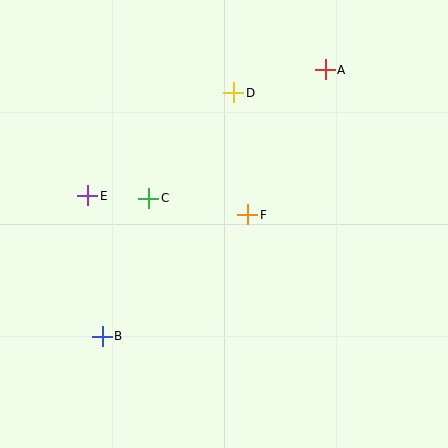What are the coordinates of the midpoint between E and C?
The midpoint between E and C is at (118, 197).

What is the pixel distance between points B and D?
The distance between B and D is 277 pixels.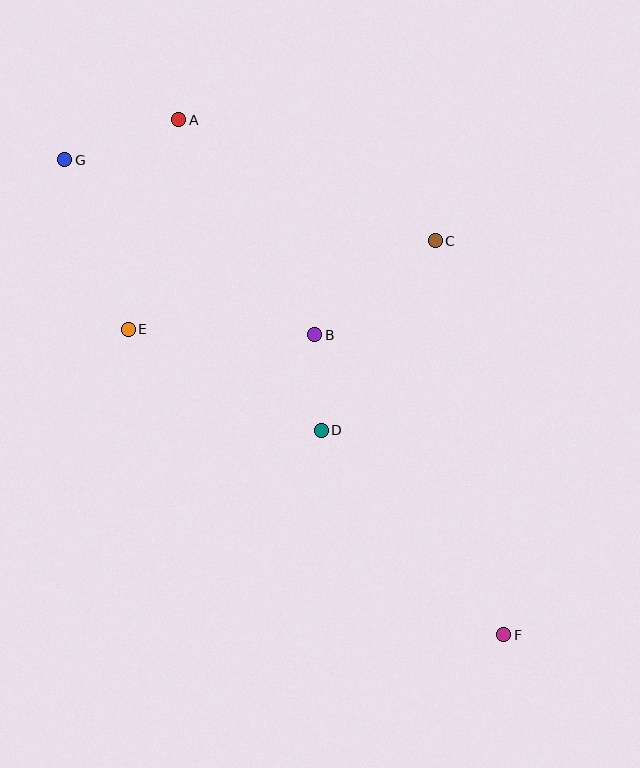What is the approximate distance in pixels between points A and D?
The distance between A and D is approximately 341 pixels.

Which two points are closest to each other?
Points B and D are closest to each other.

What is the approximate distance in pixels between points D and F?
The distance between D and F is approximately 274 pixels.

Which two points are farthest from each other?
Points F and G are farthest from each other.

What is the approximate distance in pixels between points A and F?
The distance between A and F is approximately 609 pixels.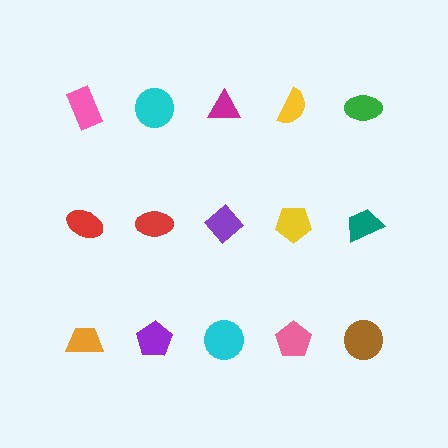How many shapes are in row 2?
5 shapes.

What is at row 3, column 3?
A cyan circle.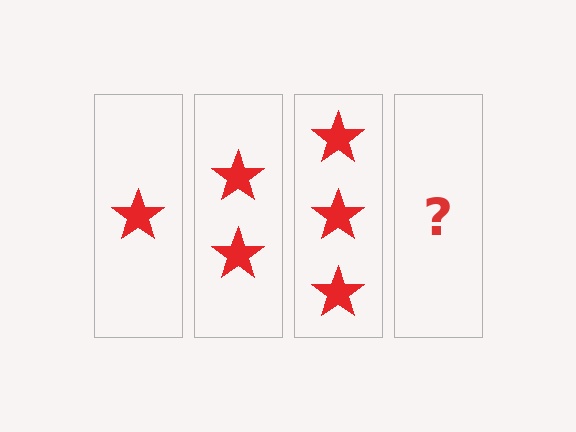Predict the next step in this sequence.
The next step is 4 stars.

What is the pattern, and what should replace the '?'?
The pattern is that each step adds one more star. The '?' should be 4 stars.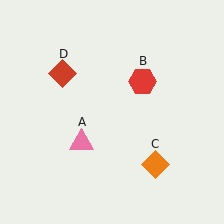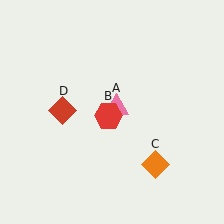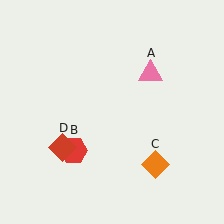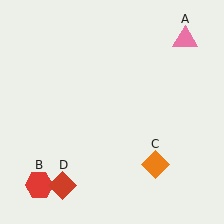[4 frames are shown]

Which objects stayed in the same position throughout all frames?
Orange diamond (object C) remained stationary.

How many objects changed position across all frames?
3 objects changed position: pink triangle (object A), red hexagon (object B), red diamond (object D).